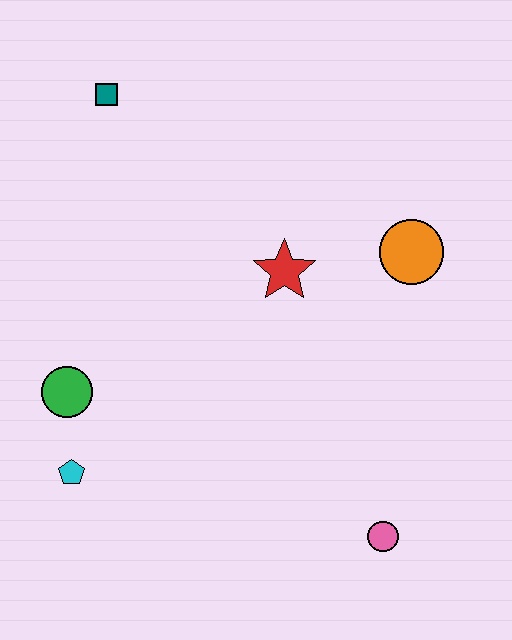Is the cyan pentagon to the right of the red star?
No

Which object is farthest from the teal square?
The pink circle is farthest from the teal square.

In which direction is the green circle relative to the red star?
The green circle is to the left of the red star.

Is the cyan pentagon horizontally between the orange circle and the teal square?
No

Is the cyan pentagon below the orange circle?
Yes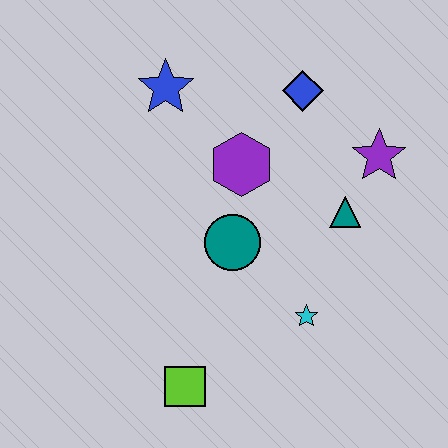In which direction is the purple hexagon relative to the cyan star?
The purple hexagon is above the cyan star.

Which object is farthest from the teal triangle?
The lime square is farthest from the teal triangle.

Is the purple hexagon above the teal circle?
Yes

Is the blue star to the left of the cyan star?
Yes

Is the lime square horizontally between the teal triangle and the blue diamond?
No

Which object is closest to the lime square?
The cyan star is closest to the lime square.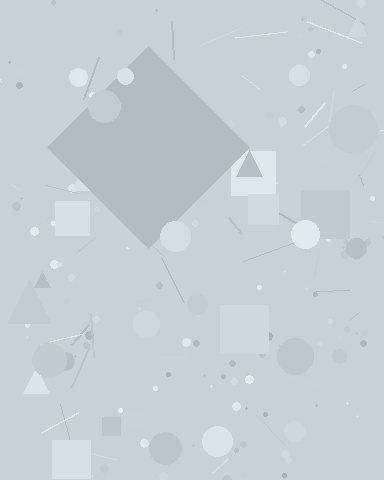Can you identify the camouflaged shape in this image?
The camouflaged shape is a diamond.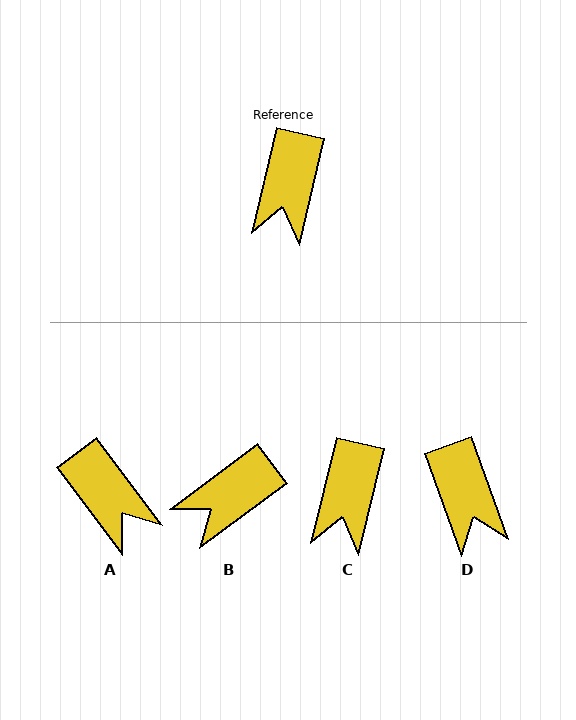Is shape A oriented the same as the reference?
No, it is off by about 50 degrees.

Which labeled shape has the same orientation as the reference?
C.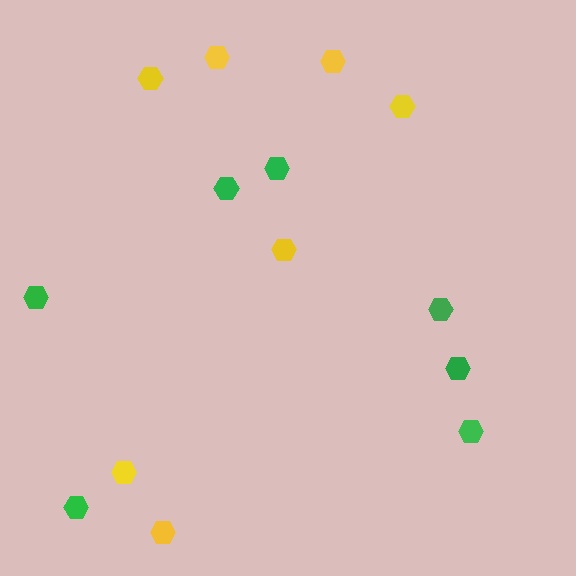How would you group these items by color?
There are 2 groups: one group of yellow hexagons (7) and one group of green hexagons (7).